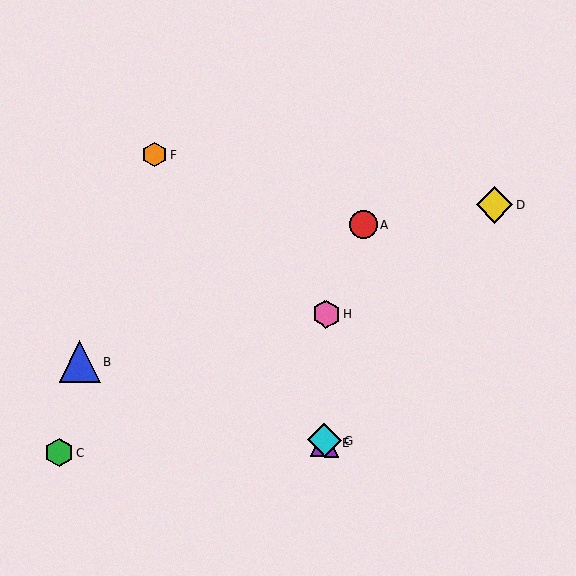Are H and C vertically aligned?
No, H is at x≈326 and C is at x≈59.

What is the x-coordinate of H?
Object H is at x≈326.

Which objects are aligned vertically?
Objects E, G, H are aligned vertically.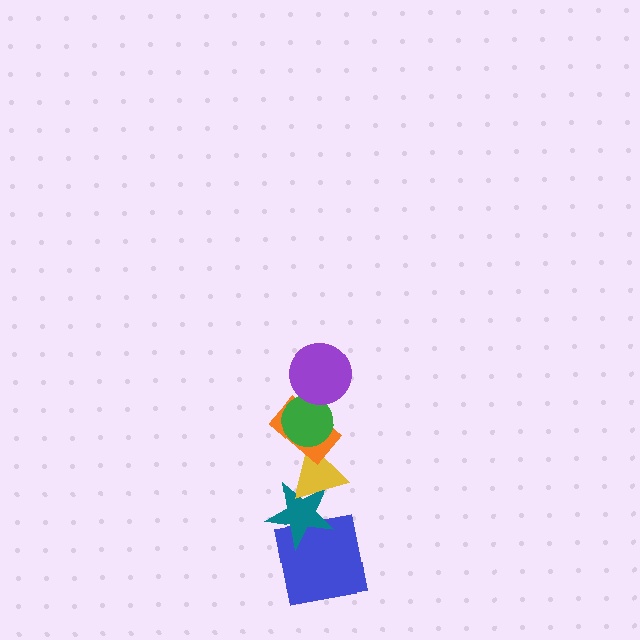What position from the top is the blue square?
The blue square is 6th from the top.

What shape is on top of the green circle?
The purple circle is on top of the green circle.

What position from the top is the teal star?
The teal star is 5th from the top.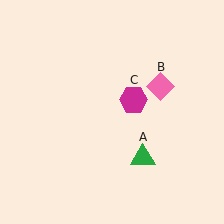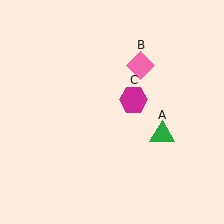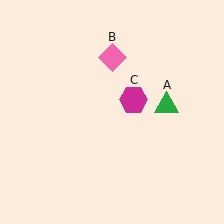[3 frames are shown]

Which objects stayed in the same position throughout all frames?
Magenta hexagon (object C) remained stationary.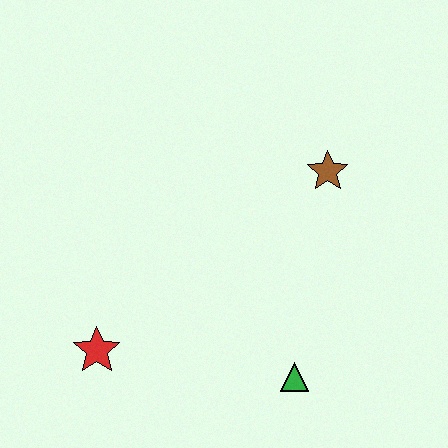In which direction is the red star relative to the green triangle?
The red star is to the left of the green triangle.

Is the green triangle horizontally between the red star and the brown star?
Yes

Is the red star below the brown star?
Yes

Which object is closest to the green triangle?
The red star is closest to the green triangle.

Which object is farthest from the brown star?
The red star is farthest from the brown star.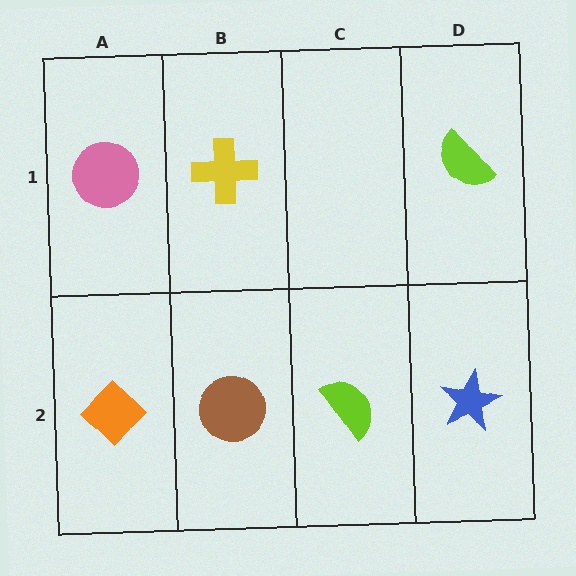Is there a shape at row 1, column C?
No, that cell is empty.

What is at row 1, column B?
A yellow cross.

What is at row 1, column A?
A pink circle.